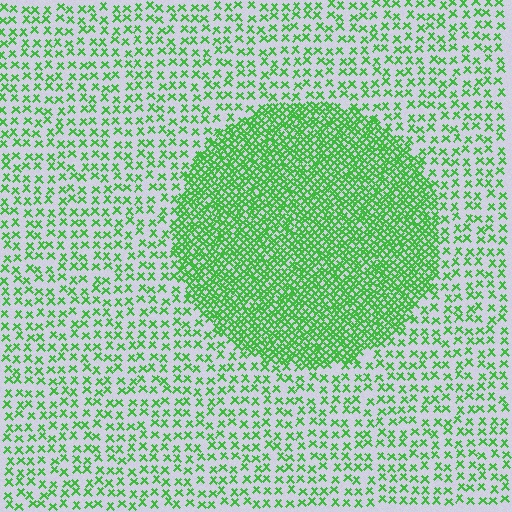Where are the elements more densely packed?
The elements are more densely packed inside the circle boundary.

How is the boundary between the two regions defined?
The boundary is defined by a change in element density (approximately 2.7x ratio). All elements are the same color, size, and shape.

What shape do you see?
I see a circle.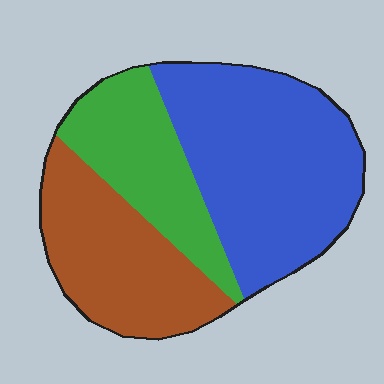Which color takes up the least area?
Green, at roughly 25%.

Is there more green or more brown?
Brown.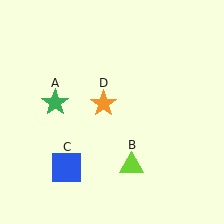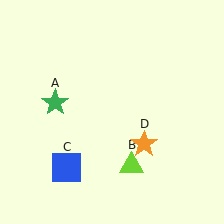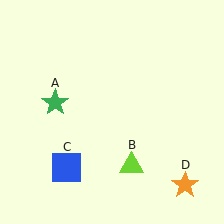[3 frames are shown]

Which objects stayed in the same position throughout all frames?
Green star (object A) and lime triangle (object B) and blue square (object C) remained stationary.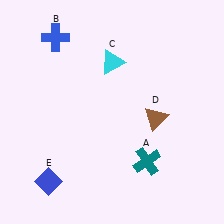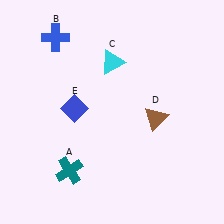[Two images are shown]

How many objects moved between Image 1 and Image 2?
2 objects moved between the two images.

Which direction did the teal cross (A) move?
The teal cross (A) moved left.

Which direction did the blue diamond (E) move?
The blue diamond (E) moved up.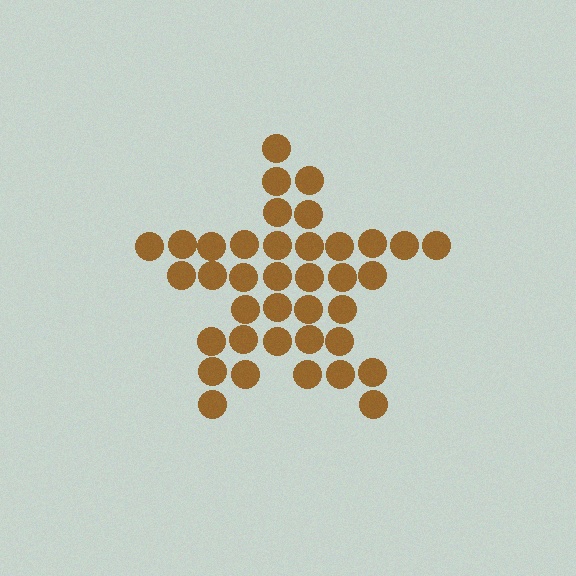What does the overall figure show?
The overall figure shows a star.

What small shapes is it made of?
It is made of small circles.